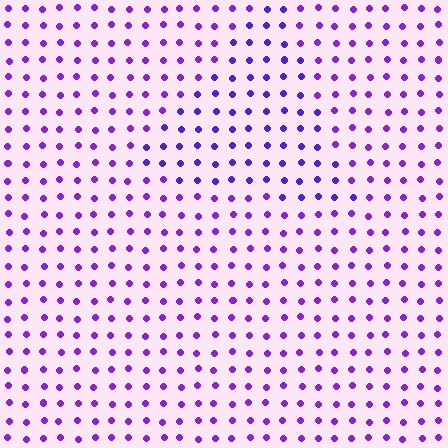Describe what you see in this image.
The image is filled with small purple elements in a uniform arrangement. A triangle-shaped region is visible where the elements are tinted to a slightly different hue, forming a subtle color boundary.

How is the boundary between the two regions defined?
The boundary is defined purely by a slight shift in hue (about 21 degrees). Spacing, size, and orientation are identical on both sides.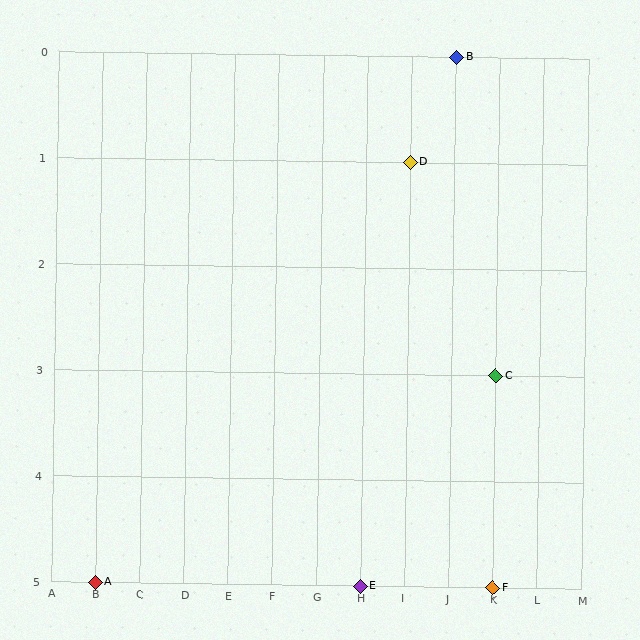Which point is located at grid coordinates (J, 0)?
Point B is at (J, 0).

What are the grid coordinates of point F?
Point F is at grid coordinates (K, 5).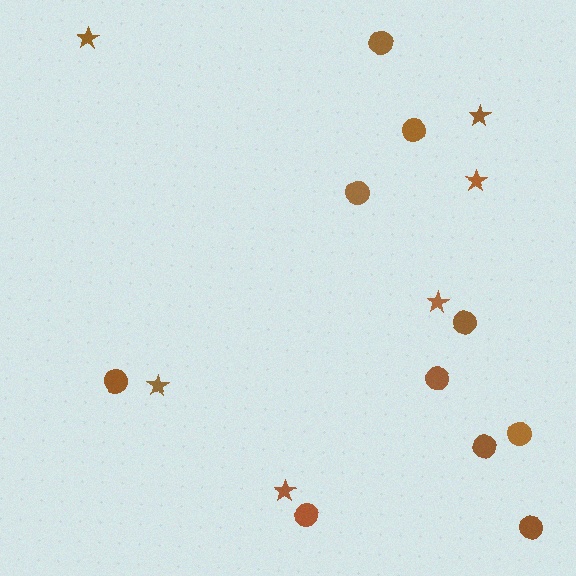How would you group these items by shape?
There are 2 groups: one group of circles (10) and one group of stars (6).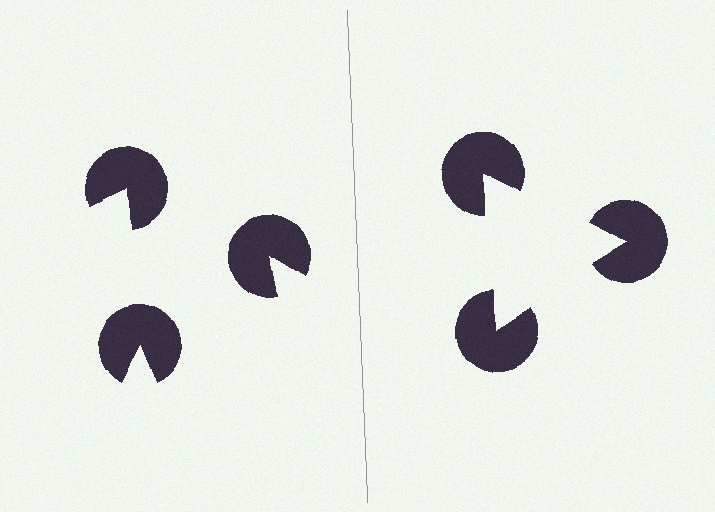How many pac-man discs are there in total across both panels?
6 — 3 on each side.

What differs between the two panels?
The pac-man discs are positioned identically on both sides; only the wedge orientations differ. On the right they align to a triangle; on the left they are misaligned.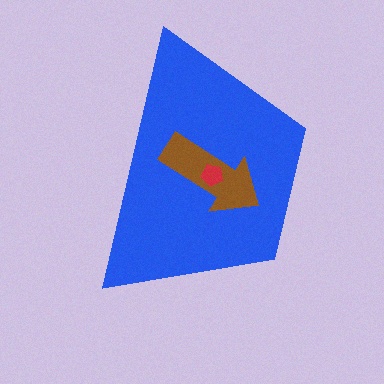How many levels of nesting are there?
3.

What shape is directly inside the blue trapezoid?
The brown arrow.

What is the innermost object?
The red pentagon.